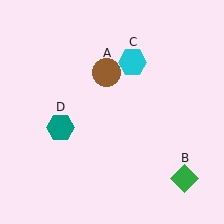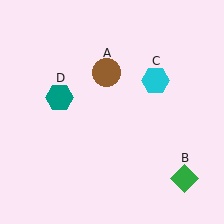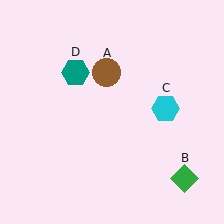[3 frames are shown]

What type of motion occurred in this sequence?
The cyan hexagon (object C), teal hexagon (object D) rotated clockwise around the center of the scene.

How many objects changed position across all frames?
2 objects changed position: cyan hexagon (object C), teal hexagon (object D).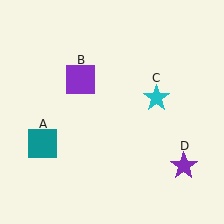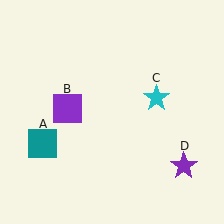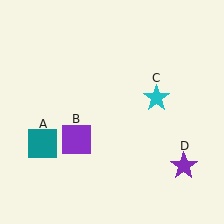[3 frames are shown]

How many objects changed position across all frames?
1 object changed position: purple square (object B).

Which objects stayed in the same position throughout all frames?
Teal square (object A) and cyan star (object C) and purple star (object D) remained stationary.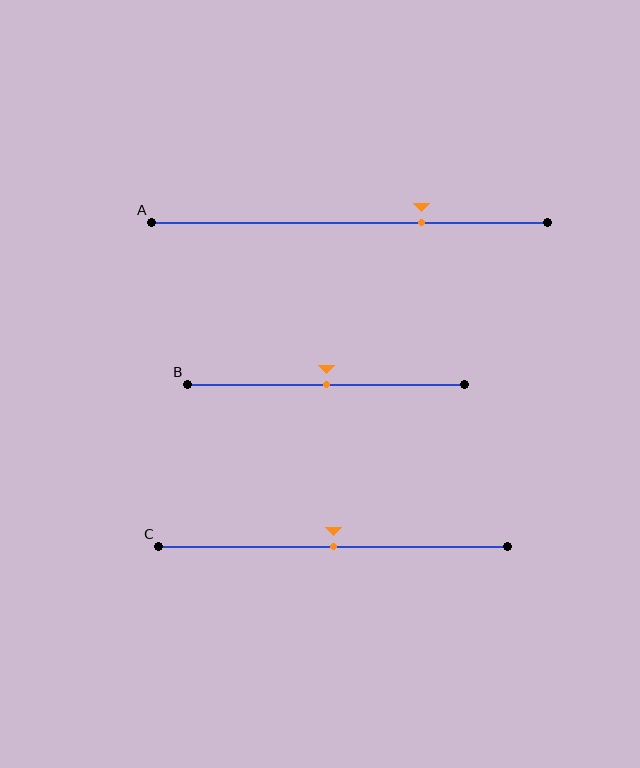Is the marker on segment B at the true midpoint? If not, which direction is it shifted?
Yes, the marker on segment B is at the true midpoint.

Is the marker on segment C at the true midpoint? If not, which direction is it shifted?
Yes, the marker on segment C is at the true midpoint.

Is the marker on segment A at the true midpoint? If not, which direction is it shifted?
No, the marker on segment A is shifted to the right by about 18% of the segment length.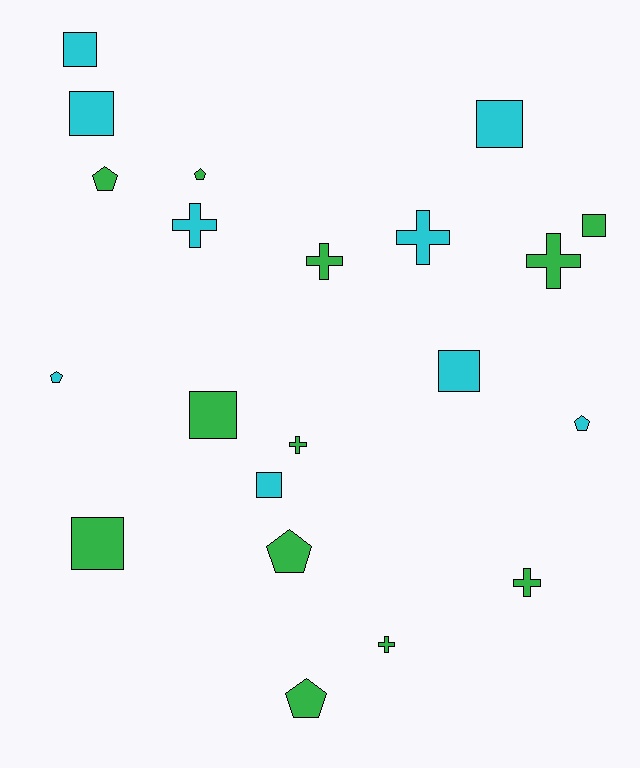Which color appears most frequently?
Green, with 12 objects.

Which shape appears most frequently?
Square, with 8 objects.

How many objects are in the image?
There are 21 objects.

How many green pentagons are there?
There are 4 green pentagons.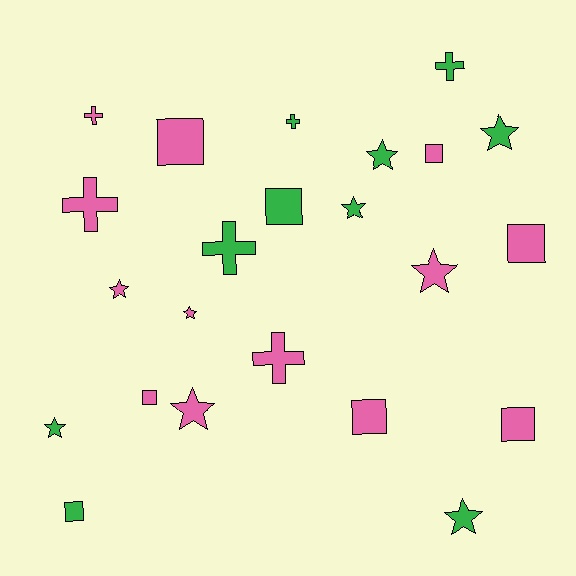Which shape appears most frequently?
Star, with 9 objects.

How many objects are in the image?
There are 23 objects.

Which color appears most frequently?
Pink, with 13 objects.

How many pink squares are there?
There are 6 pink squares.